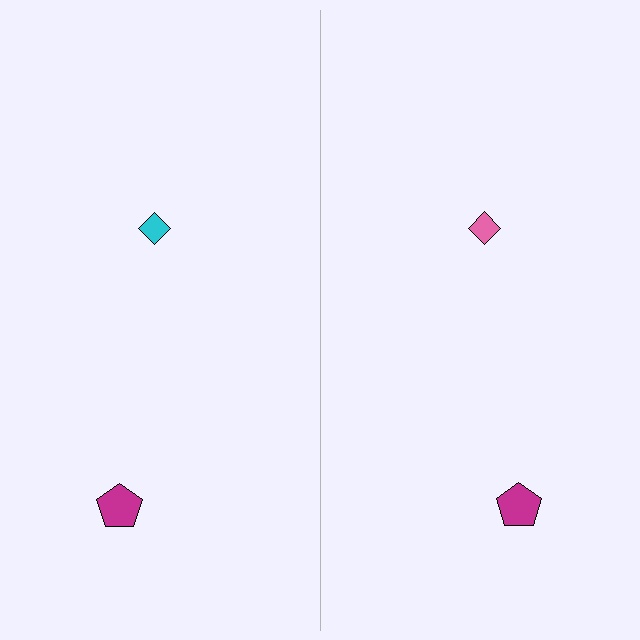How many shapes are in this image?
There are 4 shapes in this image.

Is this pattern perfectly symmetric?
No, the pattern is not perfectly symmetric. The pink diamond on the right side breaks the symmetry — its mirror counterpart is cyan.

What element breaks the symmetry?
The pink diamond on the right side breaks the symmetry — its mirror counterpart is cyan.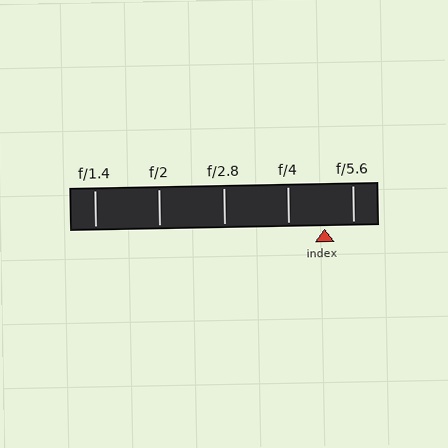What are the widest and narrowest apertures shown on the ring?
The widest aperture shown is f/1.4 and the narrowest is f/5.6.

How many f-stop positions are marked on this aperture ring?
There are 5 f-stop positions marked.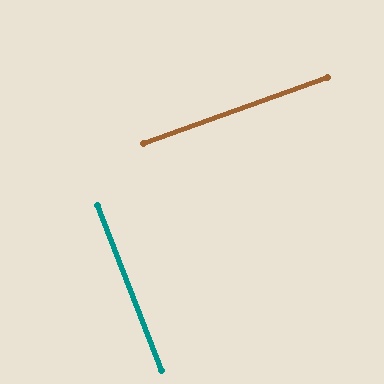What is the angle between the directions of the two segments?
Approximately 88 degrees.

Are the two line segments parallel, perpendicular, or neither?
Perpendicular — they meet at approximately 88°.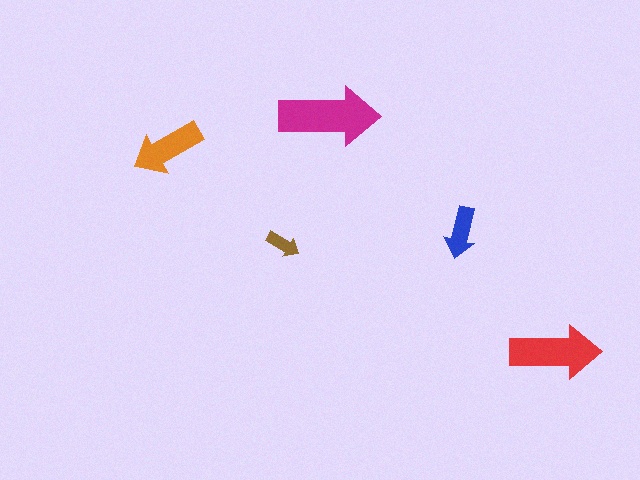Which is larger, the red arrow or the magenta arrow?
The magenta one.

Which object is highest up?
The magenta arrow is topmost.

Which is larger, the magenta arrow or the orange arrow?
The magenta one.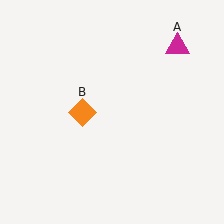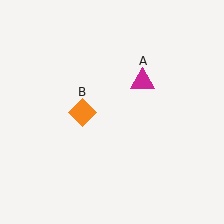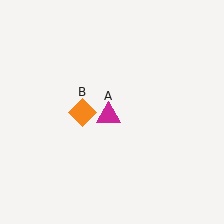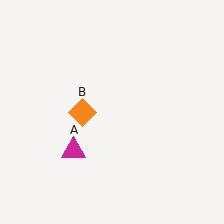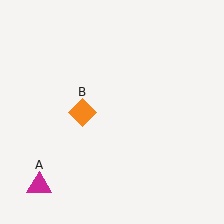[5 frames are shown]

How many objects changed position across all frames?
1 object changed position: magenta triangle (object A).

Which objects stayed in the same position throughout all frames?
Orange diamond (object B) remained stationary.